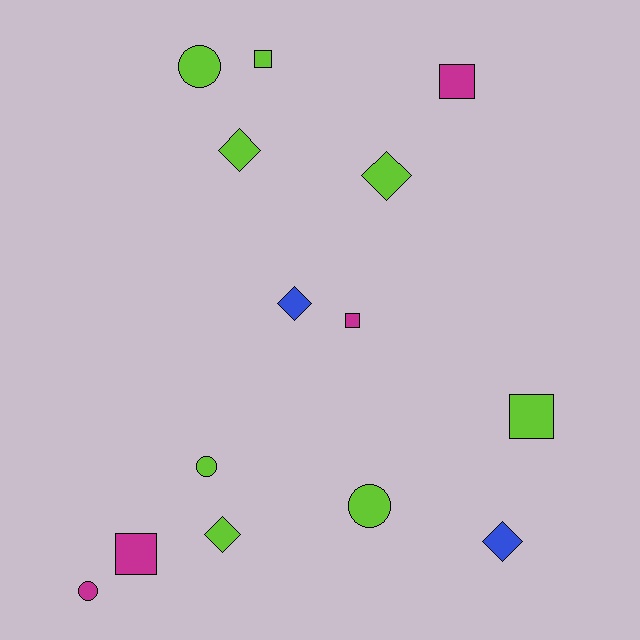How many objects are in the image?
There are 14 objects.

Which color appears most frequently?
Lime, with 8 objects.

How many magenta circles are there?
There is 1 magenta circle.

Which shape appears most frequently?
Diamond, with 5 objects.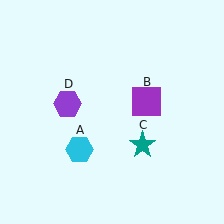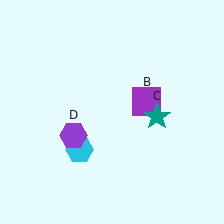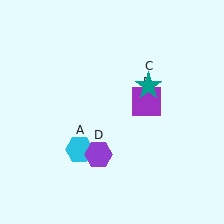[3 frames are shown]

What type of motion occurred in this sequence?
The teal star (object C), purple hexagon (object D) rotated counterclockwise around the center of the scene.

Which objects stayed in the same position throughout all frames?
Cyan hexagon (object A) and purple square (object B) remained stationary.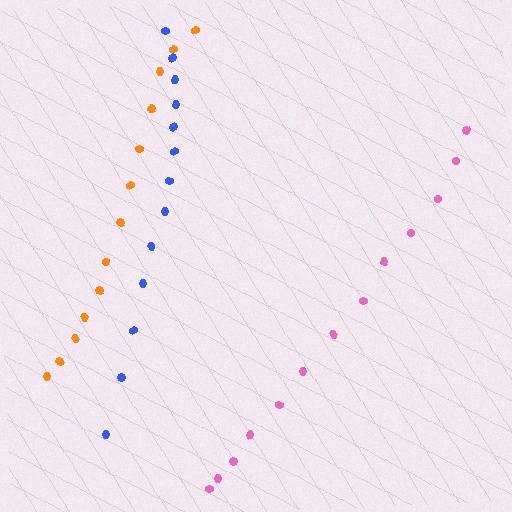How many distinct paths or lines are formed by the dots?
There are 3 distinct paths.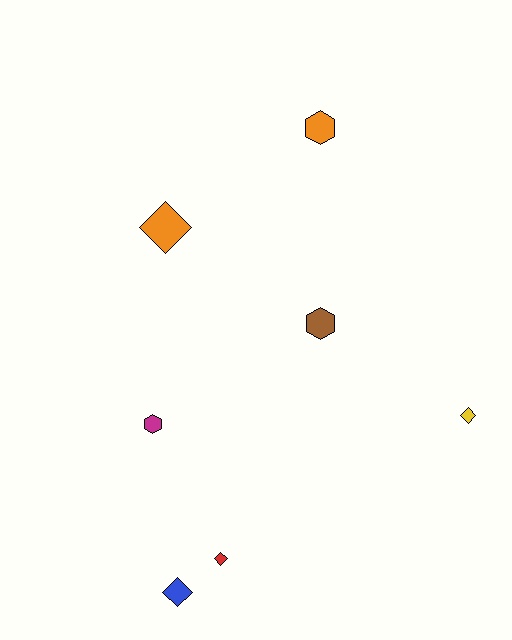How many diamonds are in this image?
There are 4 diamonds.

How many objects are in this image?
There are 7 objects.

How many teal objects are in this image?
There are no teal objects.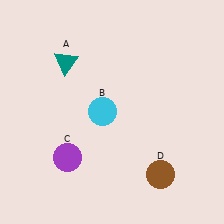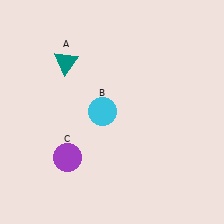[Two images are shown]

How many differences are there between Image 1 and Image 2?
There is 1 difference between the two images.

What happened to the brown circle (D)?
The brown circle (D) was removed in Image 2. It was in the bottom-right area of Image 1.